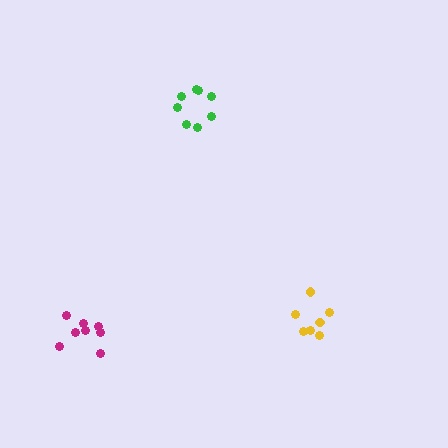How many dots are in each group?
Group 1: 7 dots, Group 2: 8 dots, Group 3: 8 dots (23 total).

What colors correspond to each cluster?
The clusters are colored: yellow, green, magenta.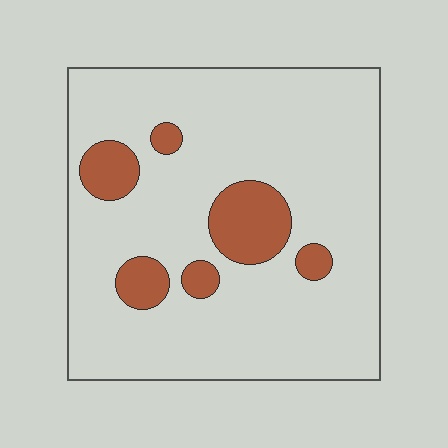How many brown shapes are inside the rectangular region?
6.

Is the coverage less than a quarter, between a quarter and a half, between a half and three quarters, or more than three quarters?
Less than a quarter.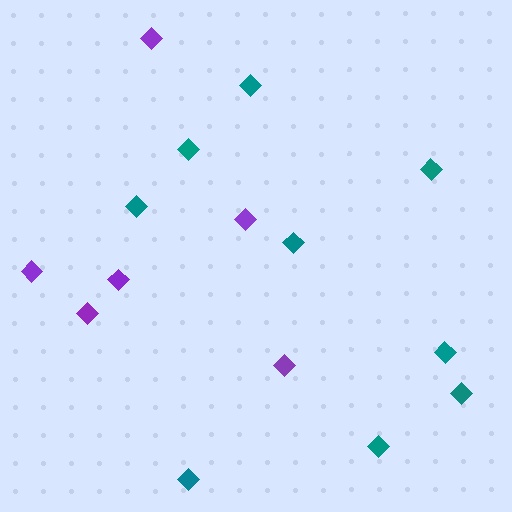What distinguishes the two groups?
There are 2 groups: one group of teal diamonds (9) and one group of purple diamonds (6).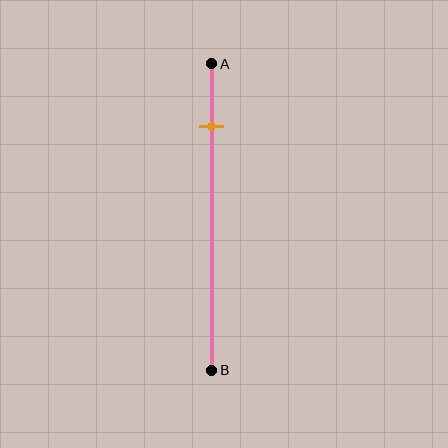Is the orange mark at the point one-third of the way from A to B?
No, the mark is at about 20% from A, not at the 33% one-third point.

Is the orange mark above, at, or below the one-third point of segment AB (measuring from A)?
The orange mark is above the one-third point of segment AB.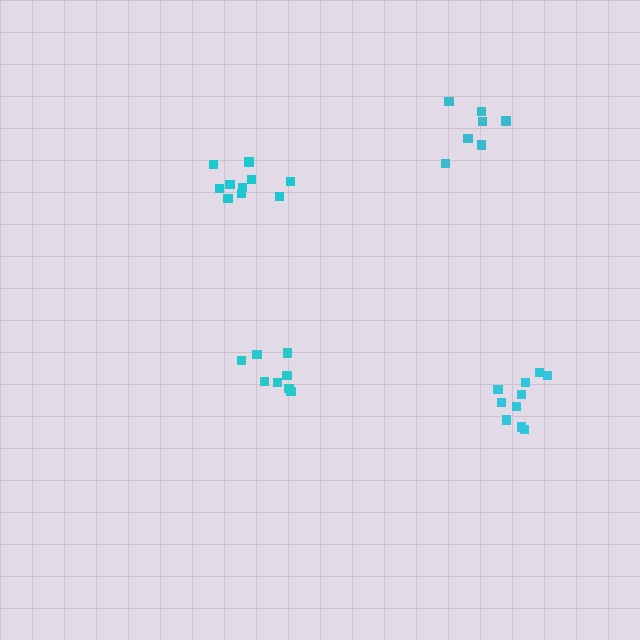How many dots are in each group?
Group 1: 8 dots, Group 2: 10 dots, Group 3: 7 dots, Group 4: 10 dots (35 total).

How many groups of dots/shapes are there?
There are 4 groups.